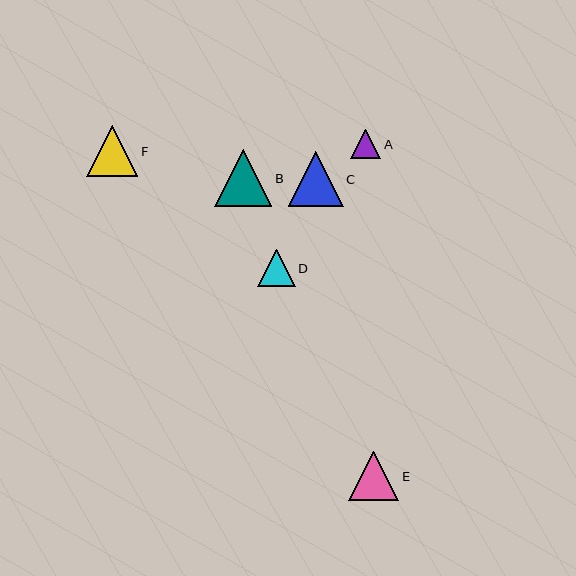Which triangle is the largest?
Triangle B is the largest with a size of approximately 57 pixels.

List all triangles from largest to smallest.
From largest to smallest: B, C, F, E, D, A.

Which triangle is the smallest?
Triangle A is the smallest with a size of approximately 30 pixels.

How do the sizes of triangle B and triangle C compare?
Triangle B and triangle C are approximately the same size.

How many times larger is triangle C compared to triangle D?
Triangle C is approximately 1.5 times the size of triangle D.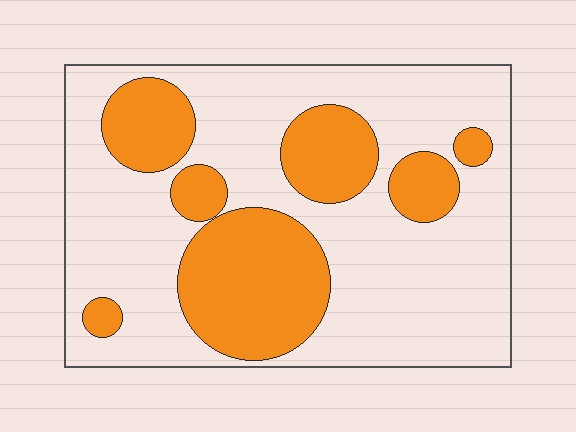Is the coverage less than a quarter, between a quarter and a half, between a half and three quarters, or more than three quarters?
Between a quarter and a half.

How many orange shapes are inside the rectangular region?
7.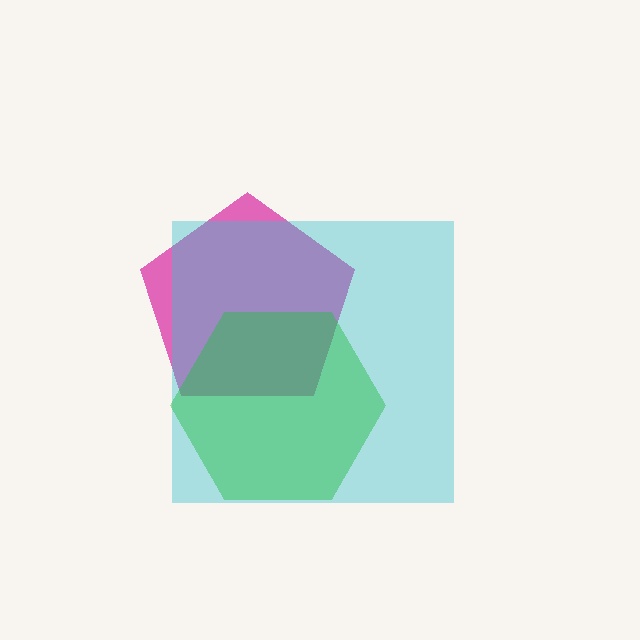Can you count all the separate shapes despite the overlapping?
Yes, there are 3 separate shapes.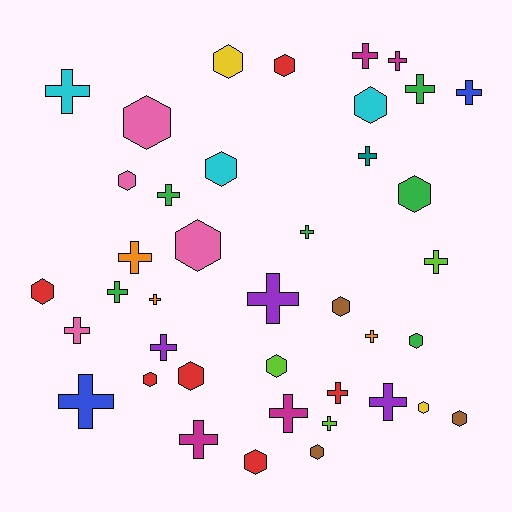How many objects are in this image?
There are 40 objects.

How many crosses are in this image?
There are 22 crosses.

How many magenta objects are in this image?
There are 4 magenta objects.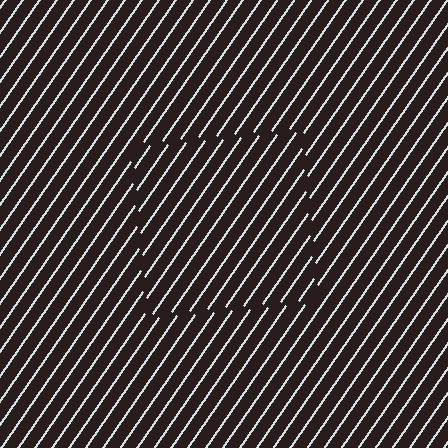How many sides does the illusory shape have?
4 sides — the line-ends trace a square.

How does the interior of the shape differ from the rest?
The interior of the shape contains the same grating, shifted by half a period — the contour is defined by the phase discontinuity where line-ends from the inner and outer gratings abut.